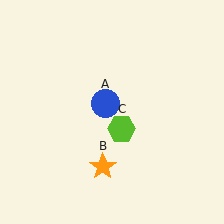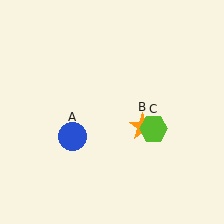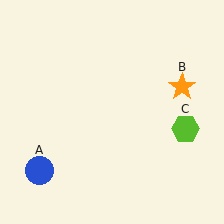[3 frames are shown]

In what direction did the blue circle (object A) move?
The blue circle (object A) moved down and to the left.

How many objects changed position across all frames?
3 objects changed position: blue circle (object A), orange star (object B), lime hexagon (object C).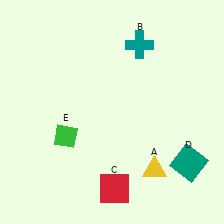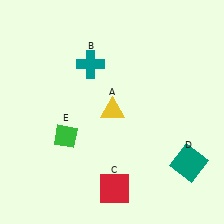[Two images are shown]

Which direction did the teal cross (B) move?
The teal cross (B) moved left.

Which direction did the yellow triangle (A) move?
The yellow triangle (A) moved up.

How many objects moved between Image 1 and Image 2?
2 objects moved between the two images.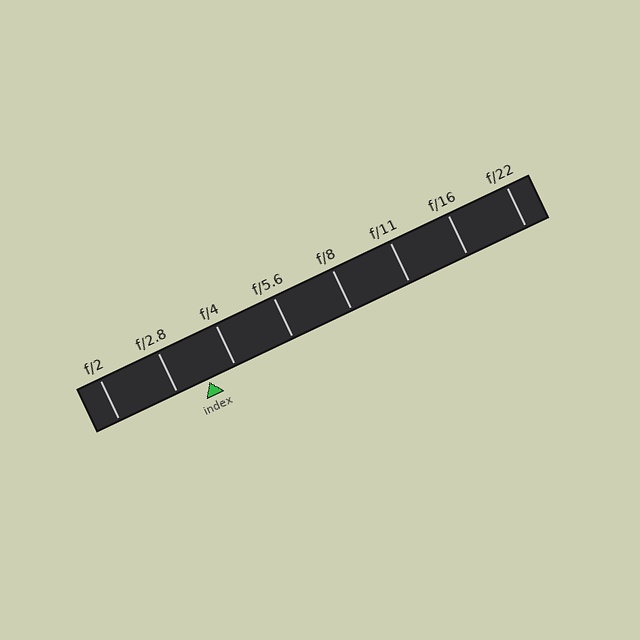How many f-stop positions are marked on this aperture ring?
There are 8 f-stop positions marked.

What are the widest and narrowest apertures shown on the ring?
The widest aperture shown is f/2 and the narrowest is f/22.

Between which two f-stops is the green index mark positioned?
The index mark is between f/2.8 and f/4.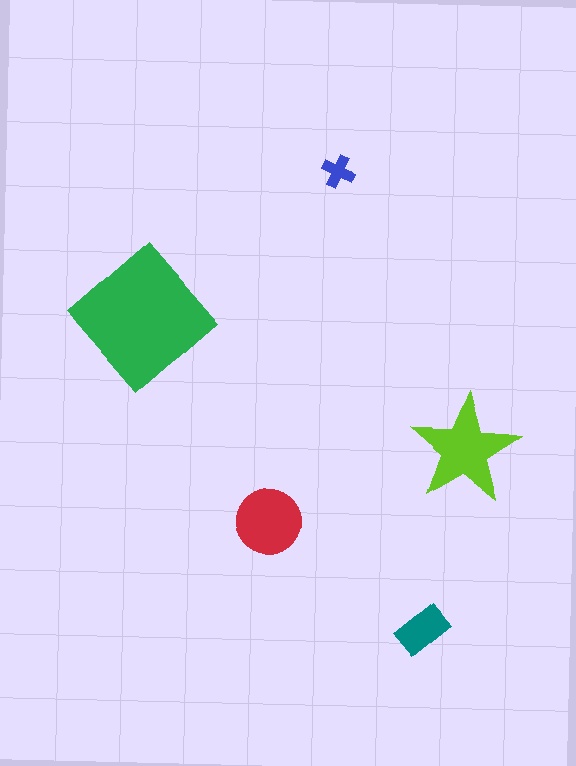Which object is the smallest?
The blue cross.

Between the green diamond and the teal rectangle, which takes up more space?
The green diamond.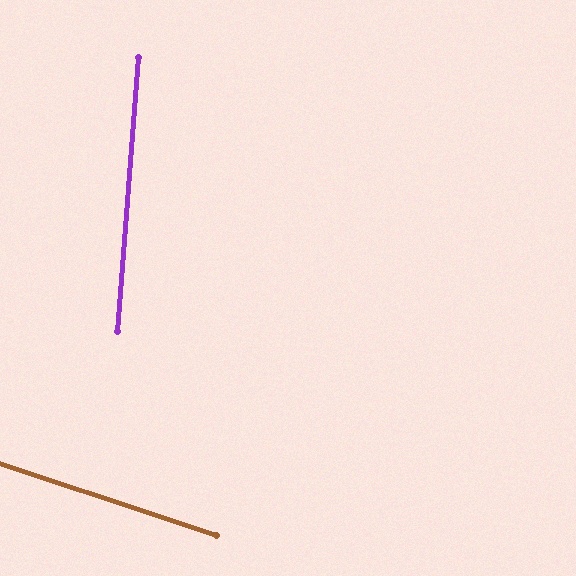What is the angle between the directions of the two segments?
Approximately 76 degrees.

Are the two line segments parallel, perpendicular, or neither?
Neither parallel nor perpendicular — they differ by about 76°.